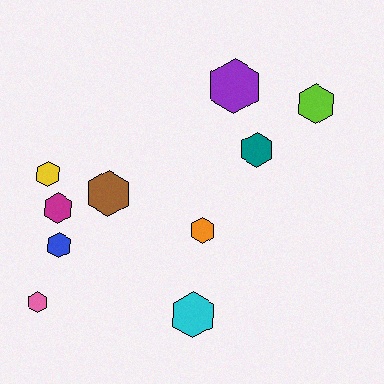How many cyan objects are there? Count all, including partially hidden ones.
There is 1 cyan object.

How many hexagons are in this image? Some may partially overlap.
There are 10 hexagons.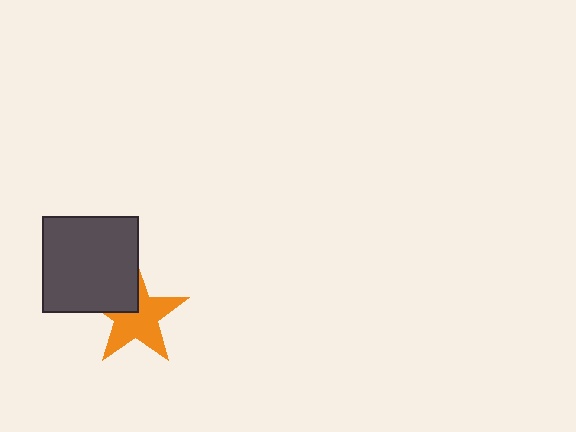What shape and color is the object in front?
The object in front is a dark gray square.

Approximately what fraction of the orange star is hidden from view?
Roughly 31% of the orange star is hidden behind the dark gray square.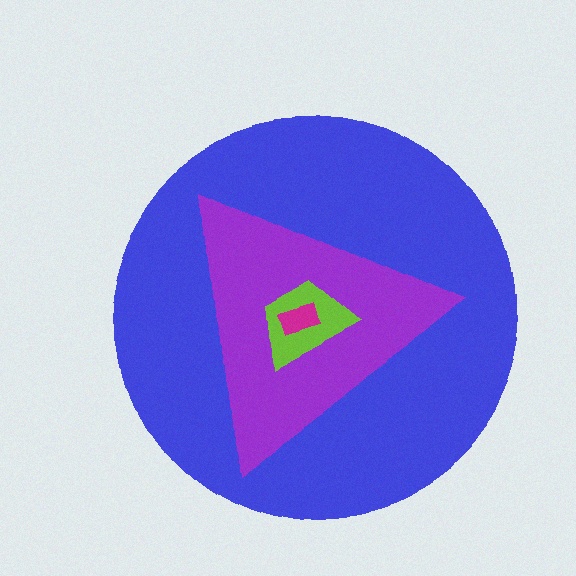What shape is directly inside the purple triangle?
The lime trapezoid.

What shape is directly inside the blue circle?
The purple triangle.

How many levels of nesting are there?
4.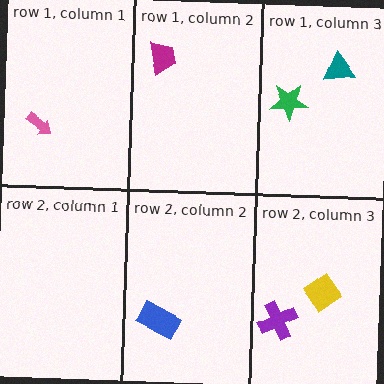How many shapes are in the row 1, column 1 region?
1.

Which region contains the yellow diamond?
The row 2, column 3 region.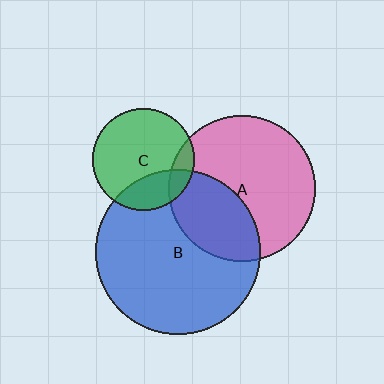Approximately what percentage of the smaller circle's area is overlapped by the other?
Approximately 10%.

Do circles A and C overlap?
Yes.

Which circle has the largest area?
Circle B (blue).